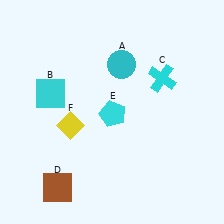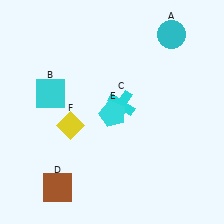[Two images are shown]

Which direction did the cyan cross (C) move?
The cyan cross (C) moved left.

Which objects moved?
The objects that moved are: the cyan circle (A), the cyan cross (C).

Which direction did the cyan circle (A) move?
The cyan circle (A) moved right.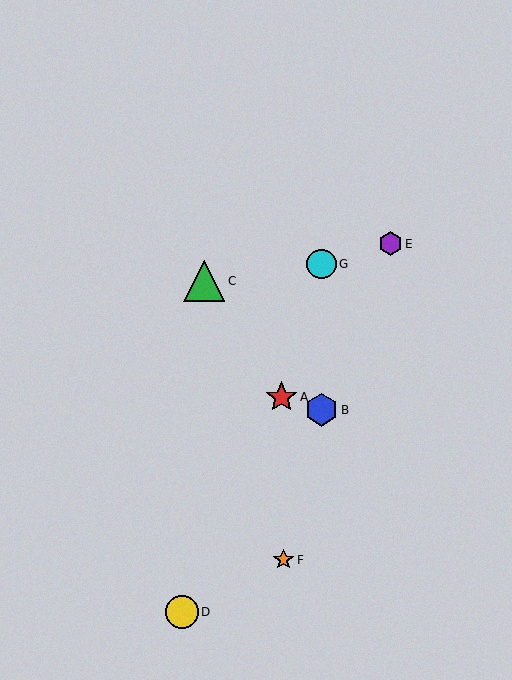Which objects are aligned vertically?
Objects B, G are aligned vertically.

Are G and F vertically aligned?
No, G is at x≈321 and F is at x≈283.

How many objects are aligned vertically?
2 objects (B, G) are aligned vertically.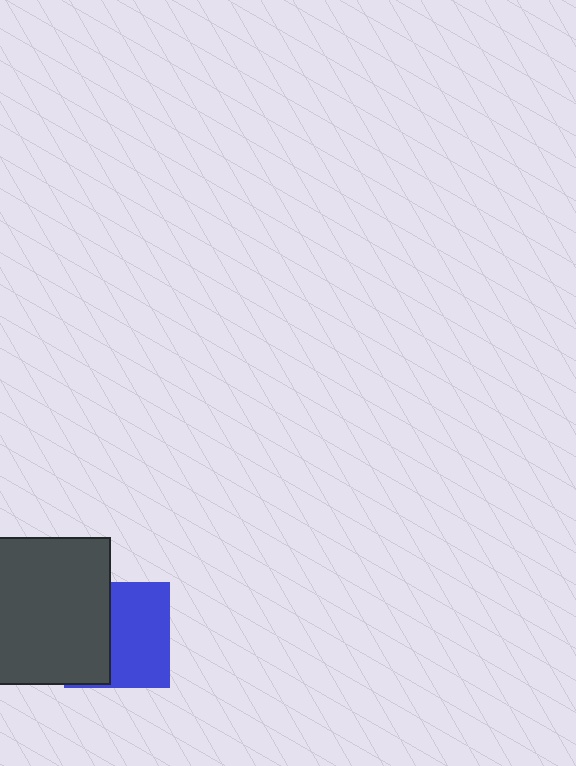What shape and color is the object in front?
The object in front is a dark gray square.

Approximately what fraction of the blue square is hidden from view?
Roughly 44% of the blue square is hidden behind the dark gray square.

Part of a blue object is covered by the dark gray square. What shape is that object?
It is a square.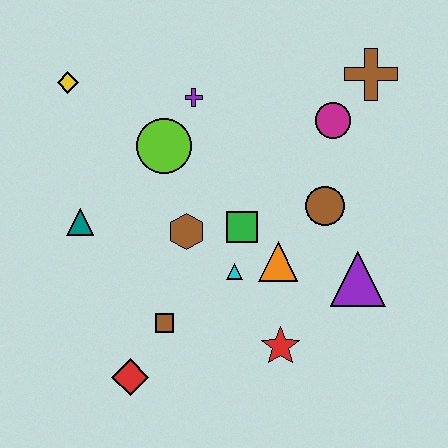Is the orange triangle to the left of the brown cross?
Yes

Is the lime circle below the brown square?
No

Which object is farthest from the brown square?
The brown cross is farthest from the brown square.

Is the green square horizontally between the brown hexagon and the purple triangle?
Yes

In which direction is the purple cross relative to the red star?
The purple cross is above the red star.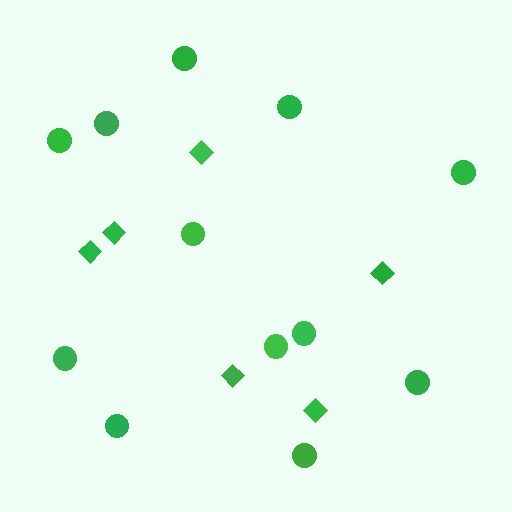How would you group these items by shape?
There are 2 groups: one group of diamonds (6) and one group of circles (12).